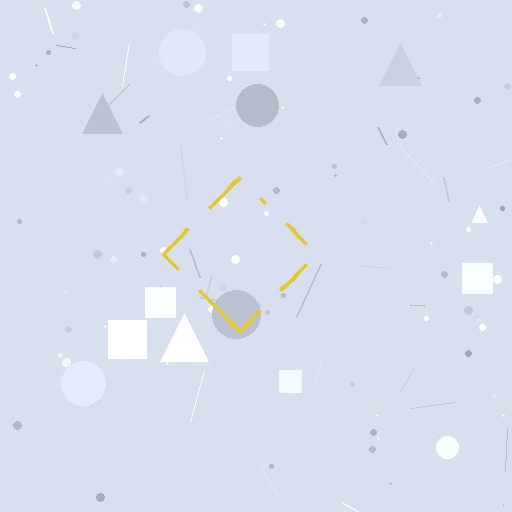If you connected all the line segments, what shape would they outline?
They would outline a diamond.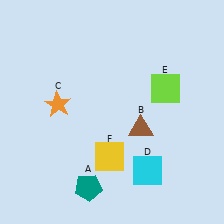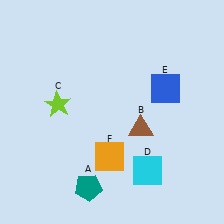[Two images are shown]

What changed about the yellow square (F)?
In Image 1, F is yellow. In Image 2, it changed to orange.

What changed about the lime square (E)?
In Image 1, E is lime. In Image 2, it changed to blue.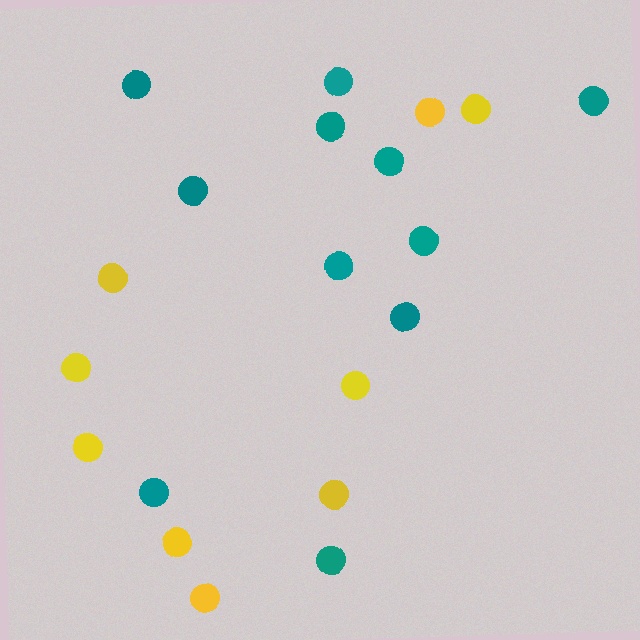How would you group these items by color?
There are 2 groups: one group of yellow circles (9) and one group of teal circles (11).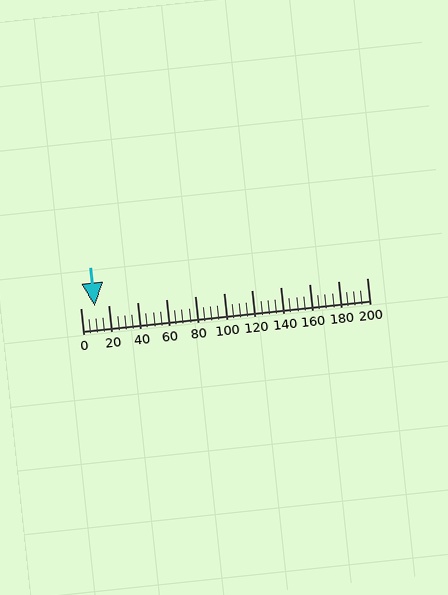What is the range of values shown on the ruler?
The ruler shows values from 0 to 200.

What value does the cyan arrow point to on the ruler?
The cyan arrow points to approximately 10.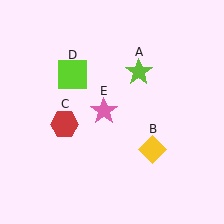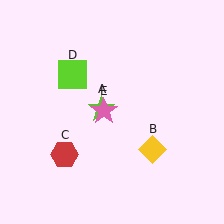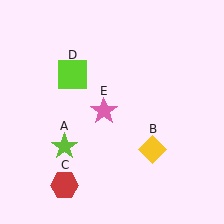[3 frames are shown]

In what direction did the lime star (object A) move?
The lime star (object A) moved down and to the left.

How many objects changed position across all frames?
2 objects changed position: lime star (object A), red hexagon (object C).